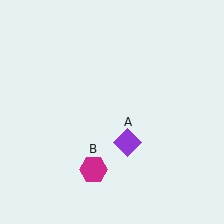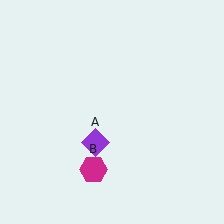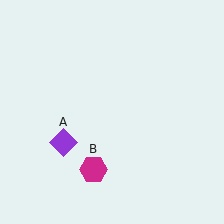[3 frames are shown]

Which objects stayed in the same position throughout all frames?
Magenta hexagon (object B) remained stationary.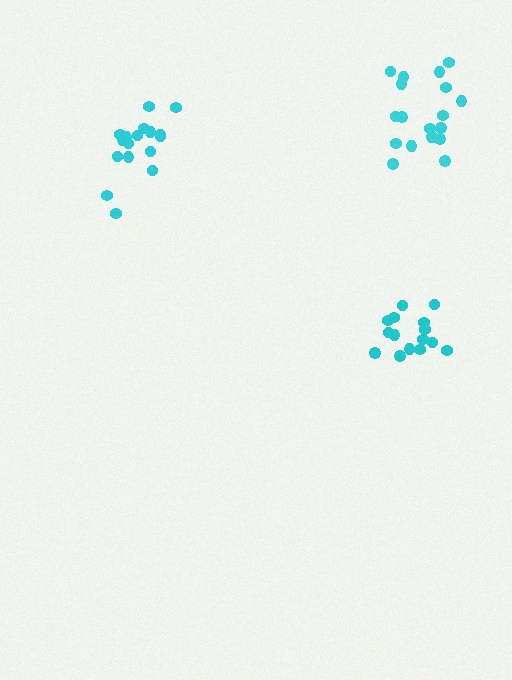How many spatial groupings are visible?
There are 3 spatial groupings.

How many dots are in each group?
Group 1: 15 dots, Group 2: 19 dots, Group 3: 17 dots (51 total).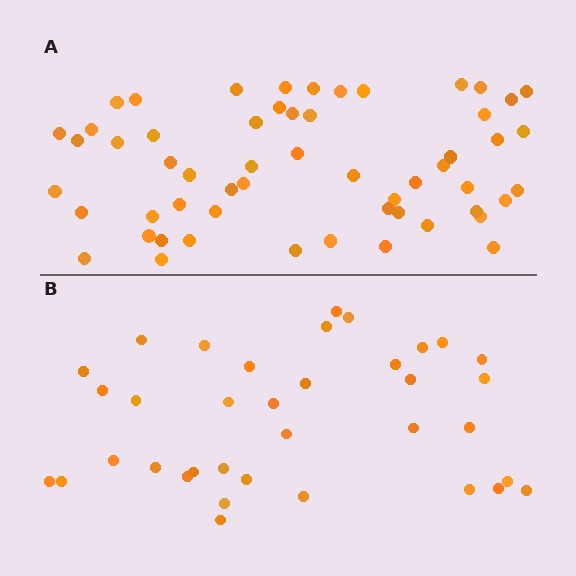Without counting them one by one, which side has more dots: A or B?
Region A (the top region) has more dots.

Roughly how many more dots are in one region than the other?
Region A has approximately 20 more dots than region B.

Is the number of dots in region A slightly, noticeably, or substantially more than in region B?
Region A has substantially more. The ratio is roughly 1.6 to 1.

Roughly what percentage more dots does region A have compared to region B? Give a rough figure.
About 55% more.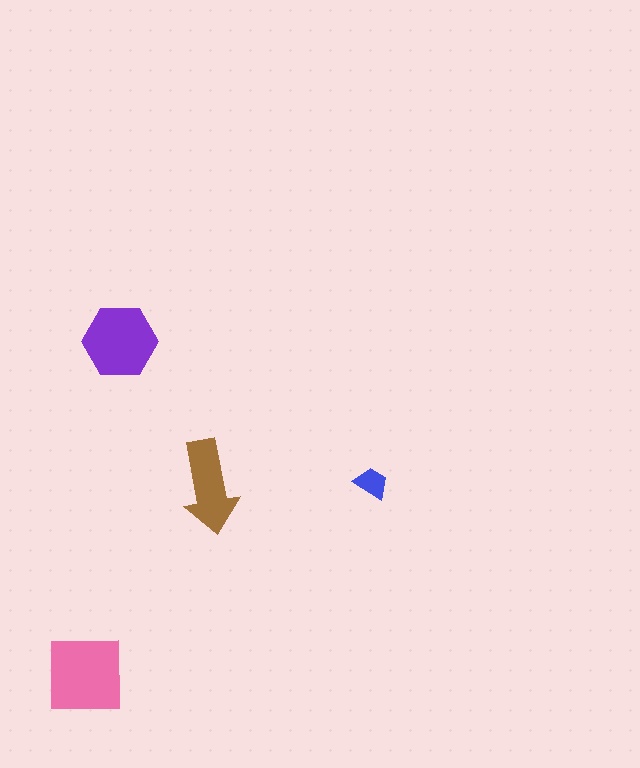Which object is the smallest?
The blue trapezoid.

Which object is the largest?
The pink square.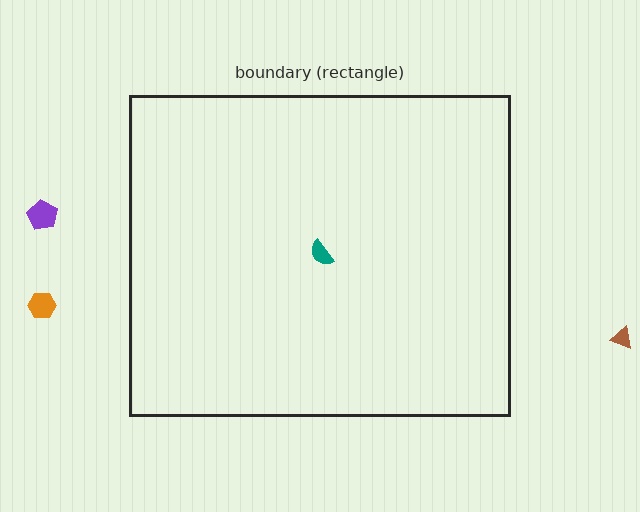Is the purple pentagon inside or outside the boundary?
Outside.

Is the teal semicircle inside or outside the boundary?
Inside.